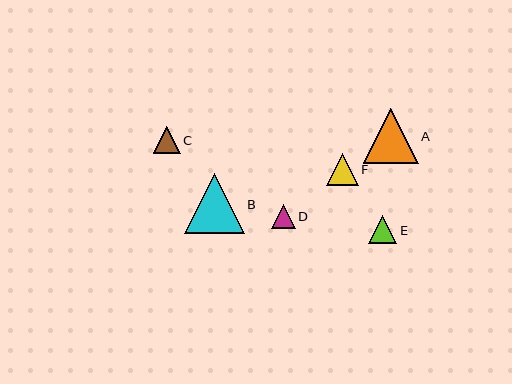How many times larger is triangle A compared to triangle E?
Triangle A is approximately 2.0 times the size of triangle E.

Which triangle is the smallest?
Triangle D is the smallest with a size of approximately 24 pixels.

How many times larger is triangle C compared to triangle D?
Triangle C is approximately 1.1 times the size of triangle D.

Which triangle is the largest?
Triangle B is the largest with a size of approximately 60 pixels.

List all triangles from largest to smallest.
From largest to smallest: B, A, F, E, C, D.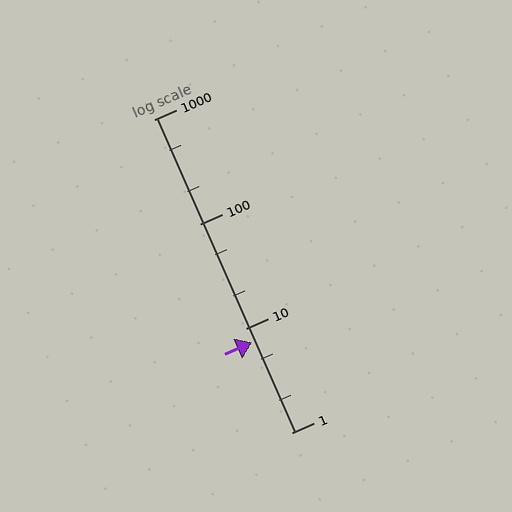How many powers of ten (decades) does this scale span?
The scale spans 3 decades, from 1 to 1000.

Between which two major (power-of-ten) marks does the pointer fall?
The pointer is between 1 and 10.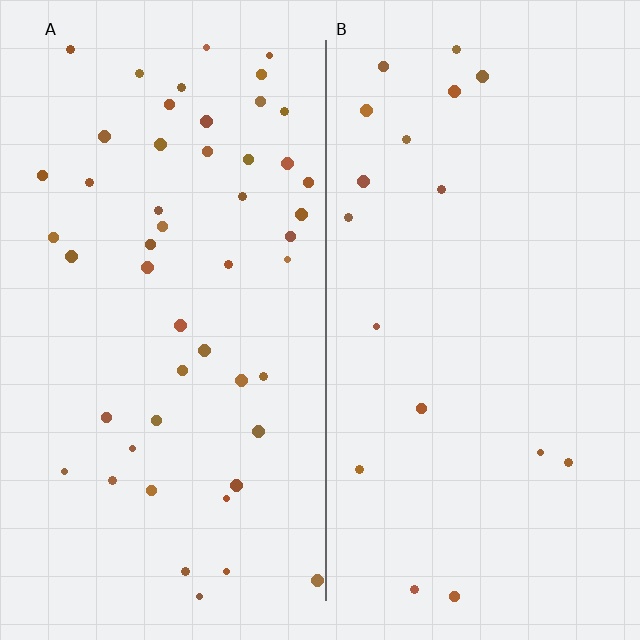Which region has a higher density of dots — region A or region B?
A (the left).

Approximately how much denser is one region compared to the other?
Approximately 2.8× — region A over region B.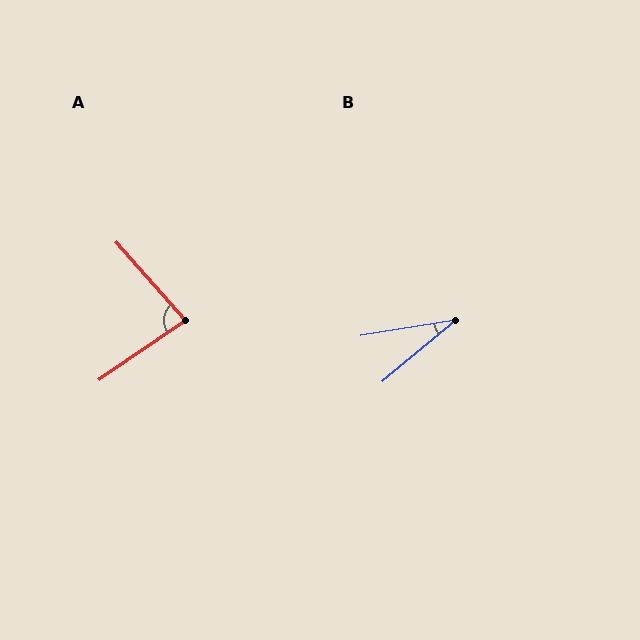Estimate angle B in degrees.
Approximately 31 degrees.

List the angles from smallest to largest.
B (31°), A (83°).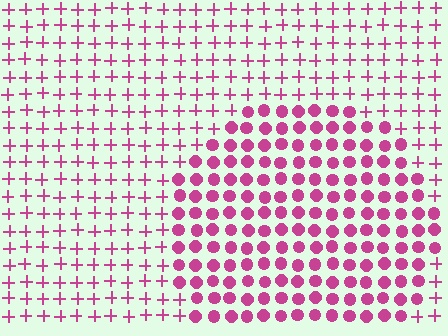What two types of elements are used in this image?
The image uses circles inside the circle region and plus signs outside it.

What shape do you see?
I see a circle.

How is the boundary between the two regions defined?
The boundary is defined by a change in element shape: circles inside vs. plus signs outside. All elements share the same color and spacing.